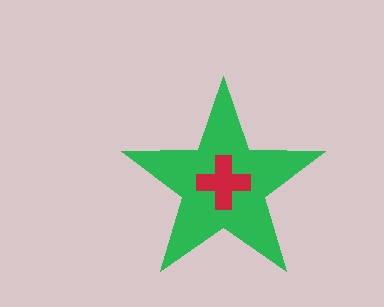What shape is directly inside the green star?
The red cross.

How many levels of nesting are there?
2.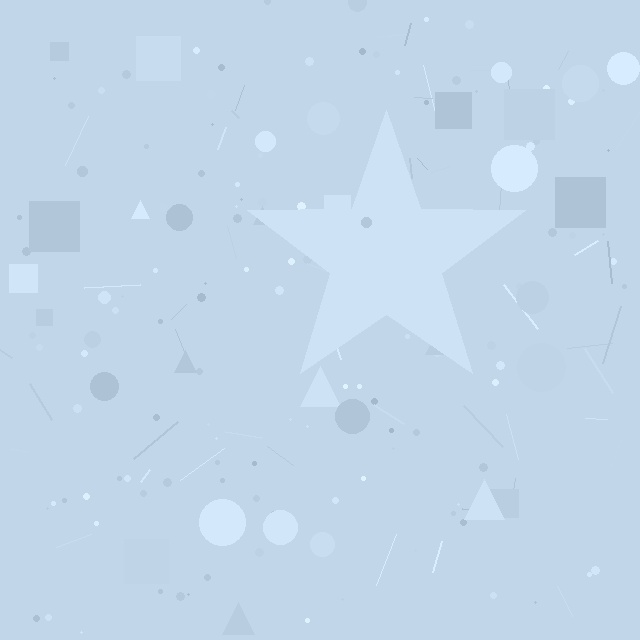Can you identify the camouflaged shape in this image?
The camouflaged shape is a star.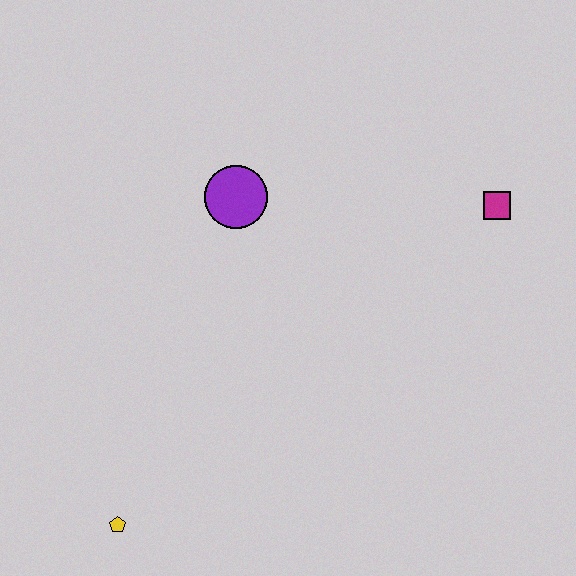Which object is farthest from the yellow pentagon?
The magenta square is farthest from the yellow pentagon.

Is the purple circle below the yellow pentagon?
No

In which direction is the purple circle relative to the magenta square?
The purple circle is to the left of the magenta square.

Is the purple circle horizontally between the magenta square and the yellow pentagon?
Yes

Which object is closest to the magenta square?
The purple circle is closest to the magenta square.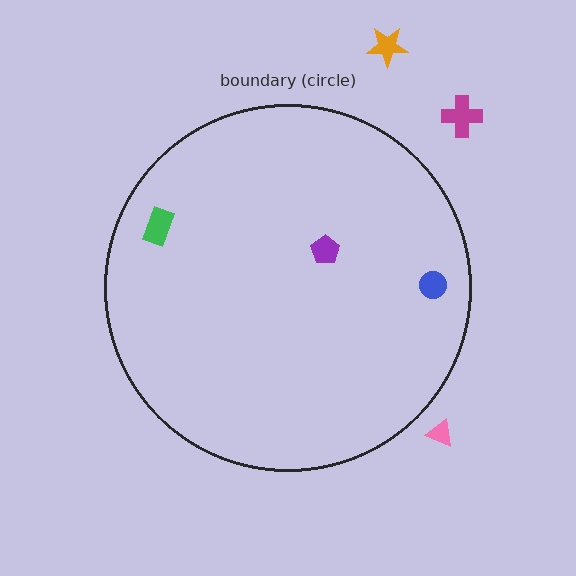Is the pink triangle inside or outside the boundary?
Outside.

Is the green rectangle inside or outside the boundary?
Inside.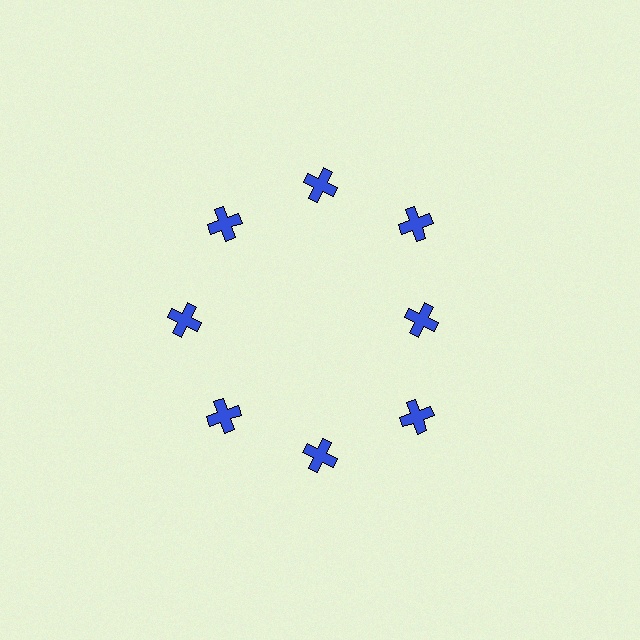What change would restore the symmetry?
The symmetry would be restored by moving it outward, back onto the ring so that all 8 crosses sit at equal angles and equal distance from the center.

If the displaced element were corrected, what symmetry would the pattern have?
It would have 8-fold rotational symmetry — the pattern would map onto itself every 45 degrees.